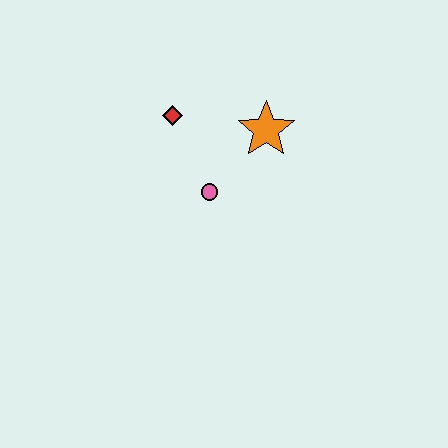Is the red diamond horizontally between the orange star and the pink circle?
No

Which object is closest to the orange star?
The pink circle is closest to the orange star.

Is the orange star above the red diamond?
No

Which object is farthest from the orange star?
The red diamond is farthest from the orange star.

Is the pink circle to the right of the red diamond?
Yes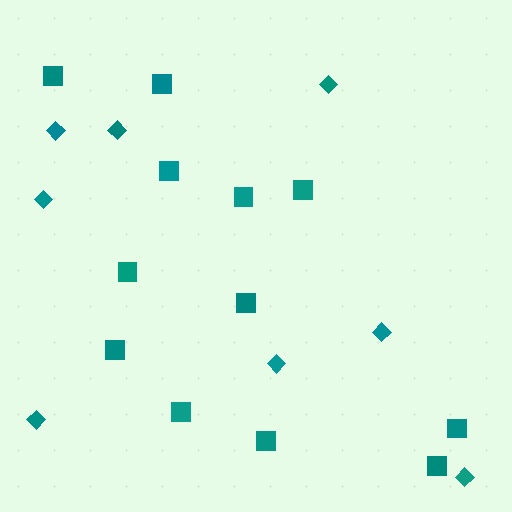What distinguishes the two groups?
There are 2 groups: one group of squares (12) and one group of diamonds (8).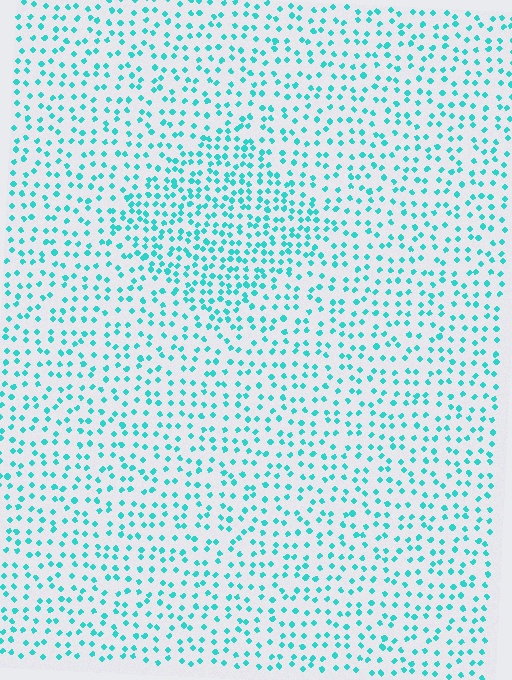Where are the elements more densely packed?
The elements are more densely packed inside the diamond boundary.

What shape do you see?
I see a diamond.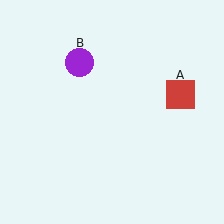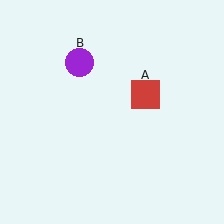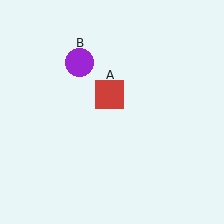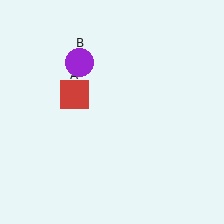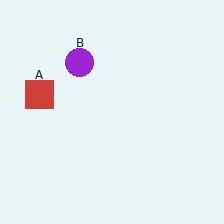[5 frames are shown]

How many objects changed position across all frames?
1 object changed position: red square (object A).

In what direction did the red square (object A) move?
The red square (object A) moved left.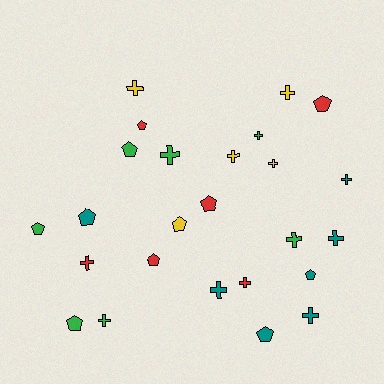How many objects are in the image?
There are 25 objects.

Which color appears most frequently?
Teal, with 7 objects.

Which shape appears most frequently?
Cross, with 14 objects.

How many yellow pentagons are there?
There is 1 yellow pentagon.